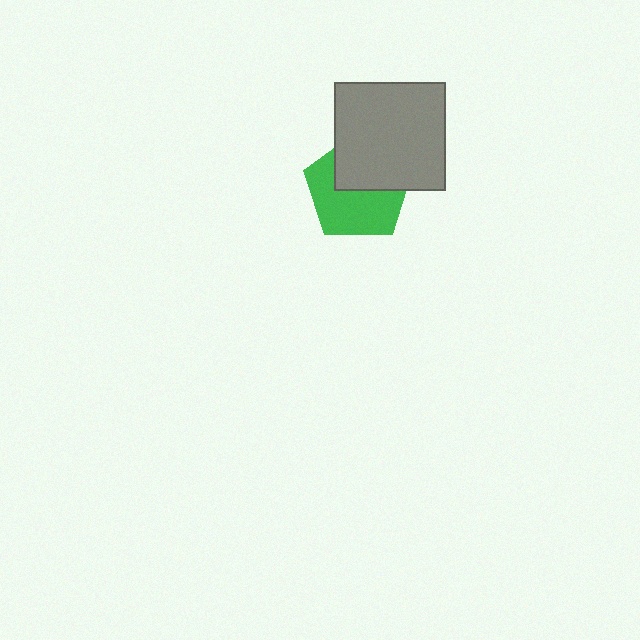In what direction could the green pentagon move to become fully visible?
The green pentagon could move down. That would shift it out from behind the gray rectangle entirely.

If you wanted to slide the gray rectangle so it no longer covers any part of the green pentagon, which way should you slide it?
Slide it up — that is the most direct way to separate the two shapes.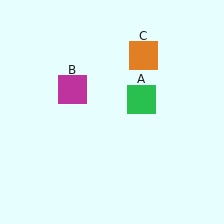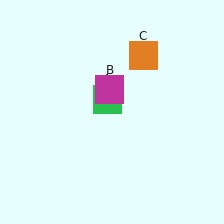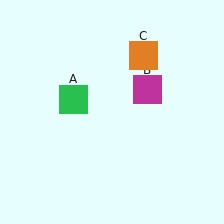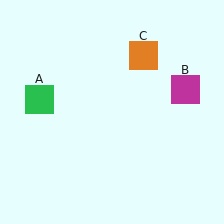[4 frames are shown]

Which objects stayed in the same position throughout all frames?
Orange square (object C) remained stationary.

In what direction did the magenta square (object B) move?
The magenta square (object B) moved right.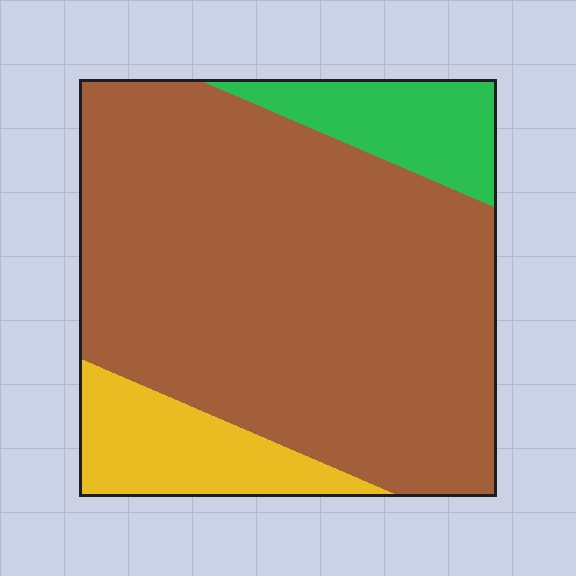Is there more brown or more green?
Brown.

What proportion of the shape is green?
Green takes up about one tenth (1/10) of the shape.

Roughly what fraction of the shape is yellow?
Yellow takes up less than a sixth of the shape.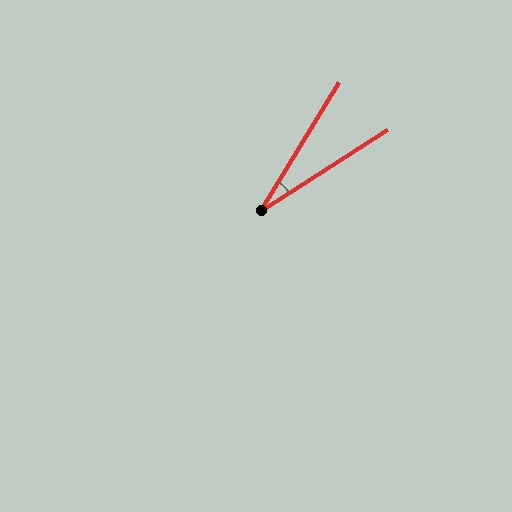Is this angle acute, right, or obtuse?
It is acute.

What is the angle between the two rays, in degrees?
Approximately 26 degrees.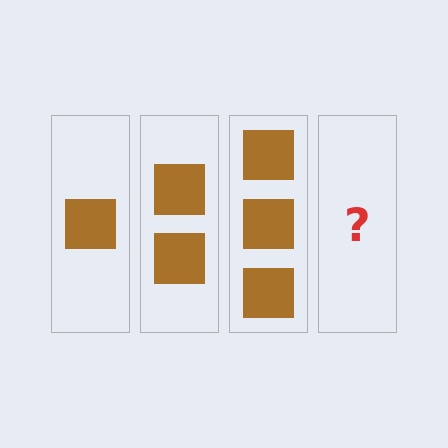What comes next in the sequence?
The next element should be 4 squares.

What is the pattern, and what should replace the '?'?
The pattern is that each step adds one more square. The '?' should be 4 squares.